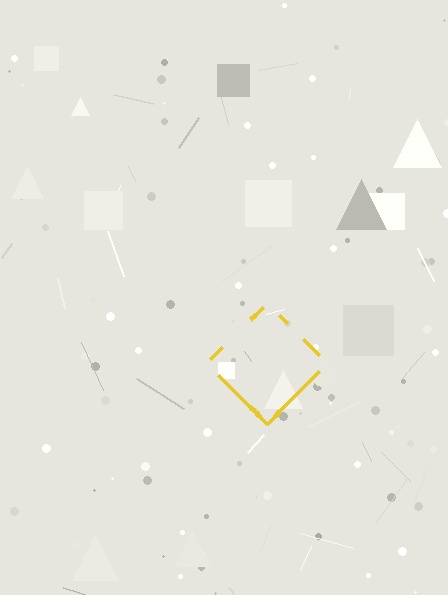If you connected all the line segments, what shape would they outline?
They would outline a diamond.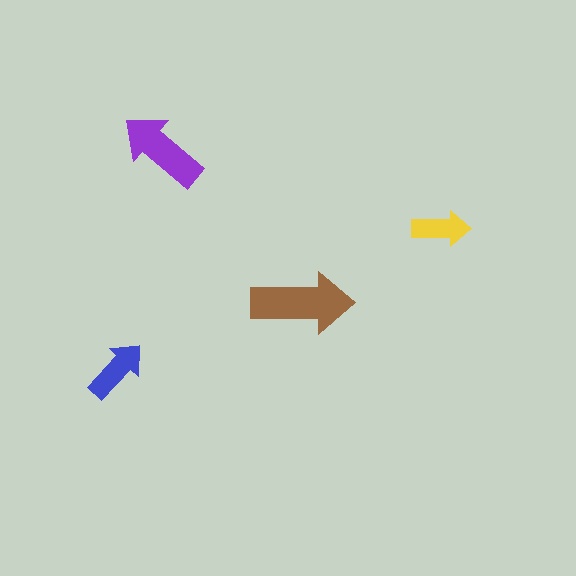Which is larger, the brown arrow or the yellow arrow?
The brown one.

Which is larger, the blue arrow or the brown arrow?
The brown one.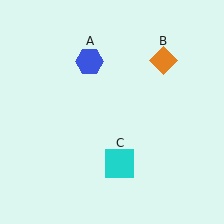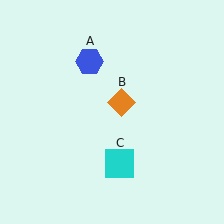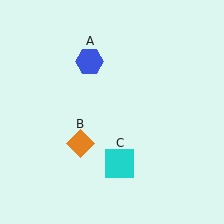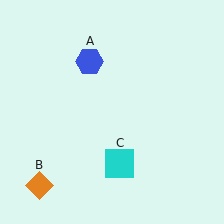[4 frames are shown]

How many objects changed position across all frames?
1 object changed position: orange diamond (object B).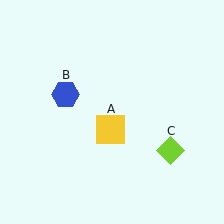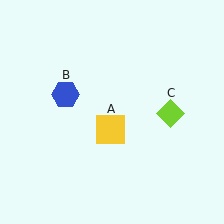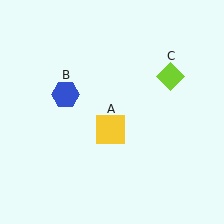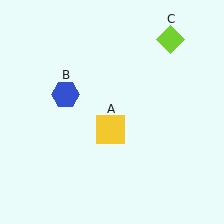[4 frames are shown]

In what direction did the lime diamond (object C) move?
The lime diamond (object C) moved up.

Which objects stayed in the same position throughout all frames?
Yellow square (object A) and blue hexagon (object B) remained stationary.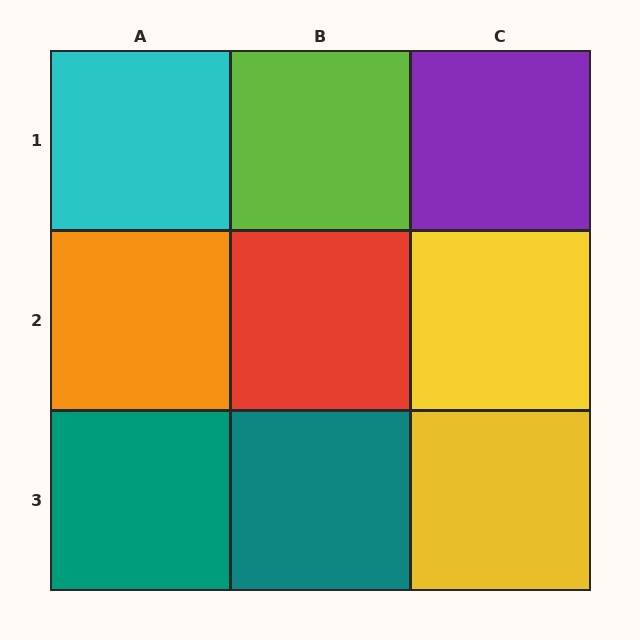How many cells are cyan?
1 cell is cyan.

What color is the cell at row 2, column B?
Red.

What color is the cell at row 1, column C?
Purple.